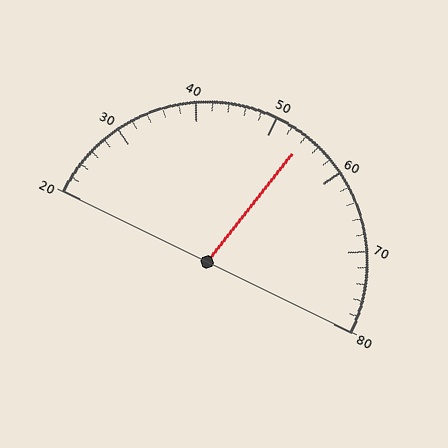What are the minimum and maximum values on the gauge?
The gauge ranges from 20 to 80.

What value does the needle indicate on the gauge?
The needle indicates approximately 54.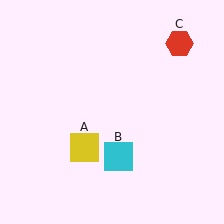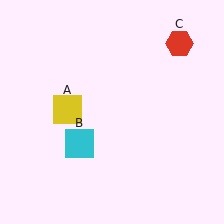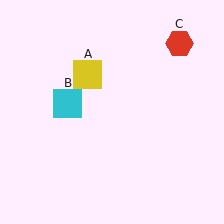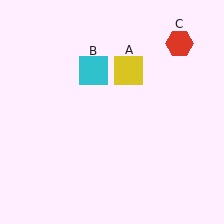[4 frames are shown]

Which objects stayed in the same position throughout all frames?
Red hexagon (object C) remained stationary.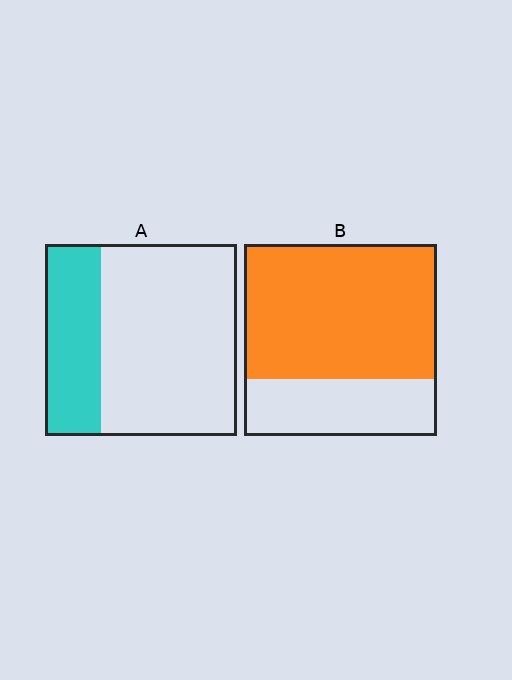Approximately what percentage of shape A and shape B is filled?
A is approximately 30% and B is approximately 70%.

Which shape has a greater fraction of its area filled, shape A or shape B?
Shape B.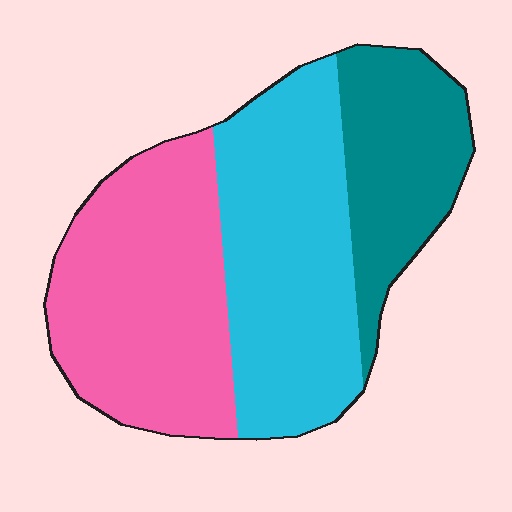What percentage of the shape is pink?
Pink takes up about three eighths (3/8) of the shape.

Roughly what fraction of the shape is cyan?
Cyan covers around 40% of the shape.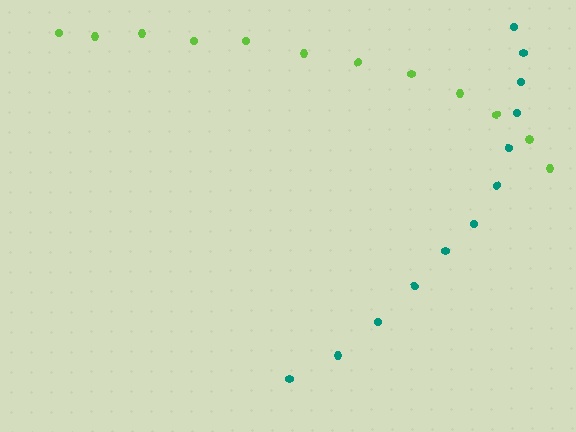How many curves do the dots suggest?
There are 2 distinct paths.